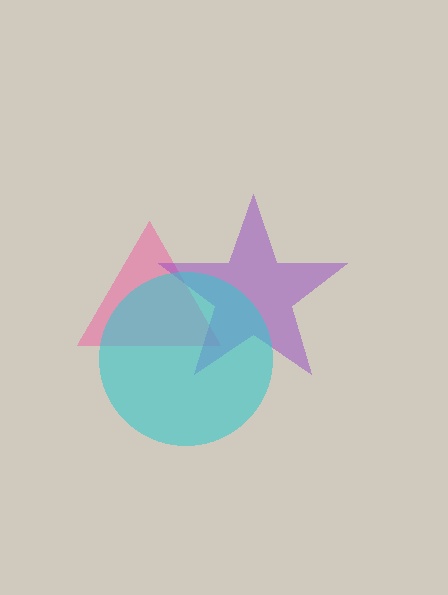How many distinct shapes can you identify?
There are 3 distinct shapes: a pink triangle, a purple star, a cyan circle.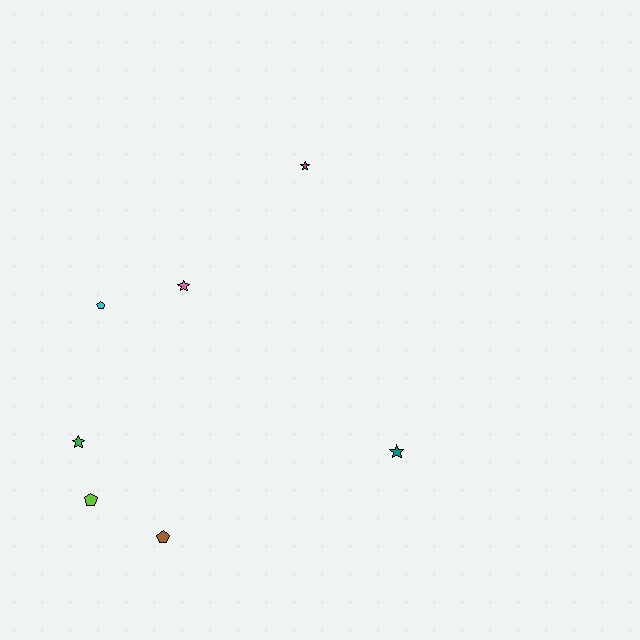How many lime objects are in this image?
There is 1 lime object.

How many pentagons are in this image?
There are 3 pentagons.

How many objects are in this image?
There are 7 objects.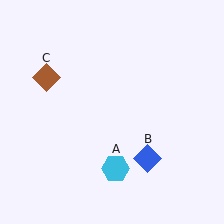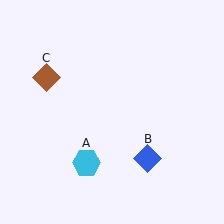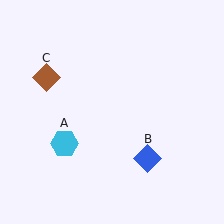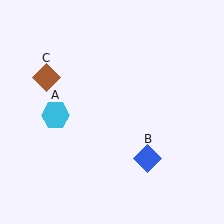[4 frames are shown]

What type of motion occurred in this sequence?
The cyan hexagon (object A) rotated clockwise around the center of the scene.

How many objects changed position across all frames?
1 object changed position: cyan hexagon (object A).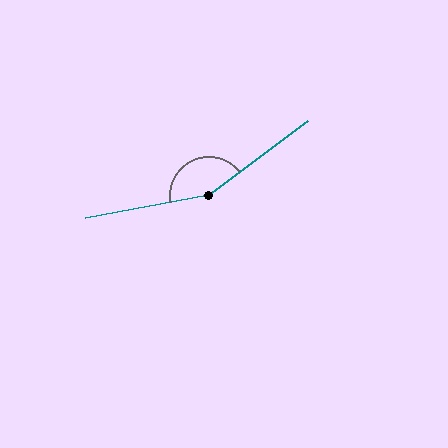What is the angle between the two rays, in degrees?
Approximately 153 degrees.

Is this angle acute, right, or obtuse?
It is obtuse.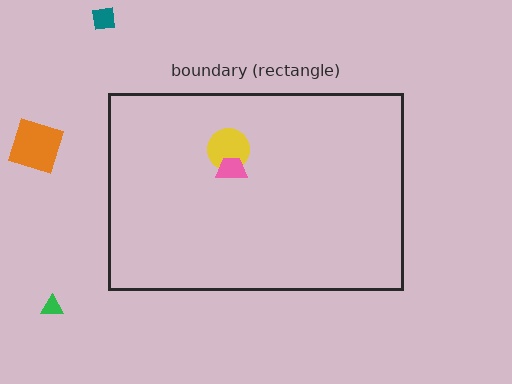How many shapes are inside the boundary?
2 inside, 3 outside.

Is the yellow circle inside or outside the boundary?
Inside.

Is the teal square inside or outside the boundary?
Outside.